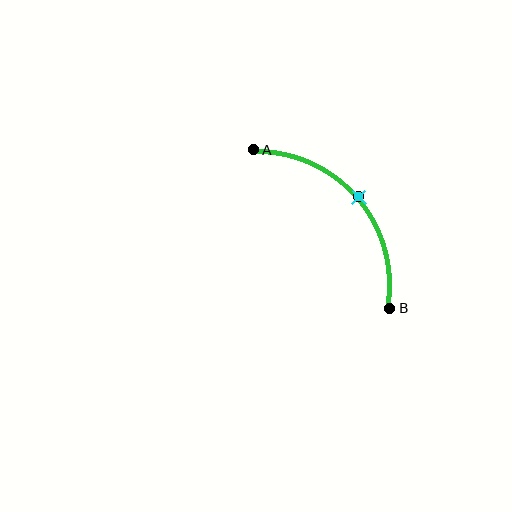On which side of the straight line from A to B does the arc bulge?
The arc bulges above and to the right of the straight line connecting A and B.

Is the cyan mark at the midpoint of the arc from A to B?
Yes. The cyan mark lies on the arc at equal arc-length from both A and B — it is the arc midpoint.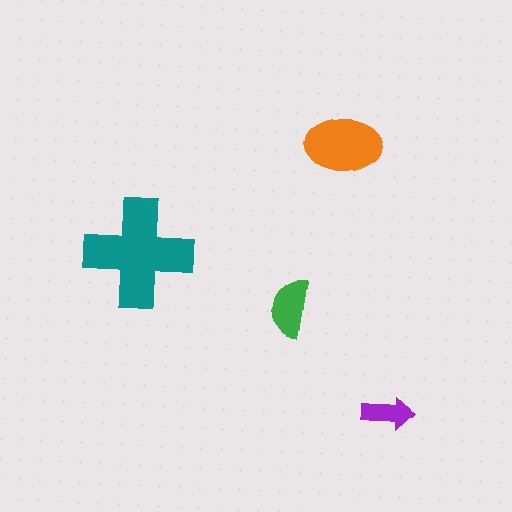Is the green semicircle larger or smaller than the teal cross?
Smaller.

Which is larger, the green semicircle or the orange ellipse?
The orange ellipse.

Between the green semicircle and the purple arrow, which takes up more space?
The green semicircle.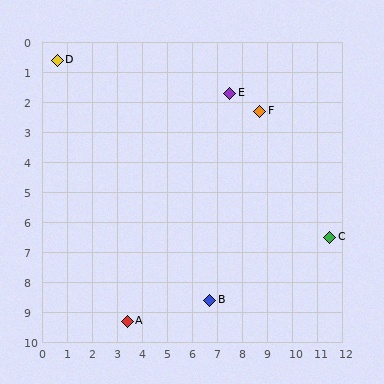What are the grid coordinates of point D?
Point D is at approximately (0.6, 0.6).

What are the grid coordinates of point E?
Point E is at approximately (7.5, 1.7).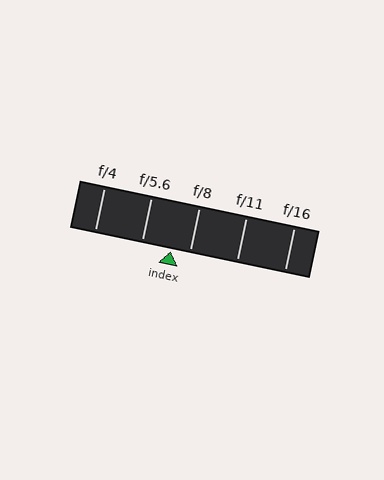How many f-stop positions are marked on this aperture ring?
There are 5 f-stop positions marked.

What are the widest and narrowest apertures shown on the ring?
The widest aperture shown is f/4 and the narrowest is f/16.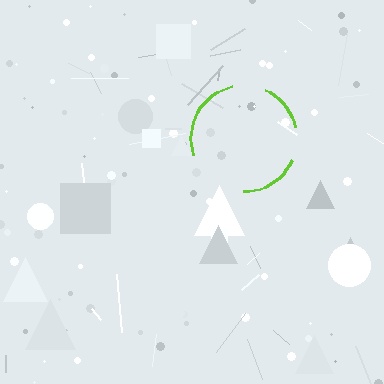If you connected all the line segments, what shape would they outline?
They would outline a circle.